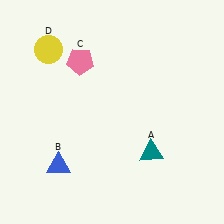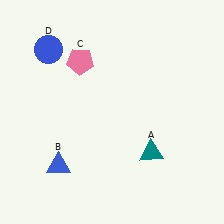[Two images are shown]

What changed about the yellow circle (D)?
In Image 1, D is yellow. In Image 2, it changed to blue.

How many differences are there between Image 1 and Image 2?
There is 1 difference between the two images.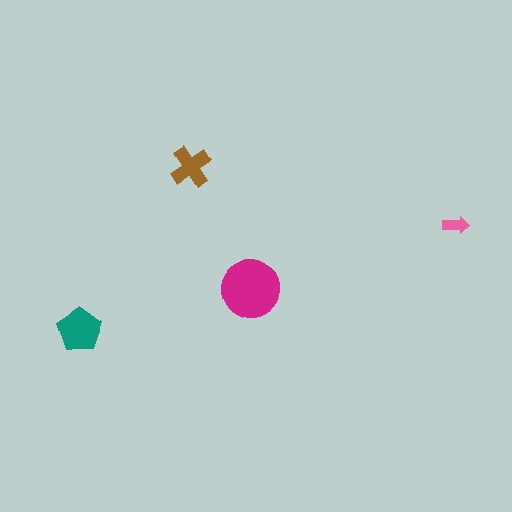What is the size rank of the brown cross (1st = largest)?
3rd.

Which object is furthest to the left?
The teal pentagon is leftmost.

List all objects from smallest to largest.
The pink arrow, the brown cross, the teal pentagon, the magenta circle.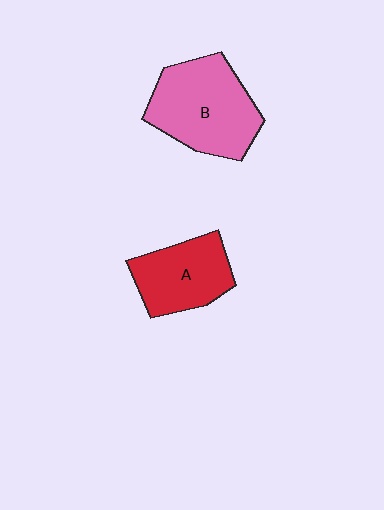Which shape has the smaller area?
Shape A (red).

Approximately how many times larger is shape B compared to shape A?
Approximately 1.4 times.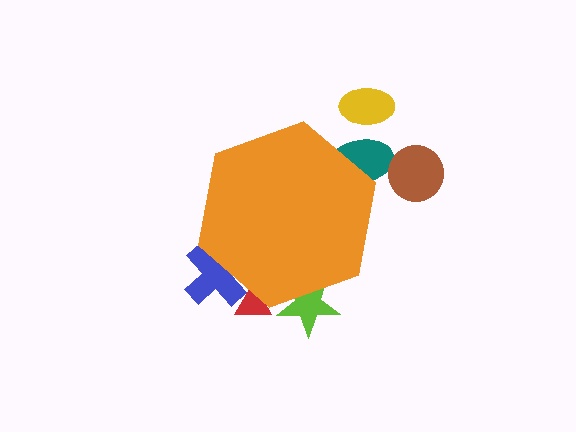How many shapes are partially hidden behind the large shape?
4 shapes are partially hidden.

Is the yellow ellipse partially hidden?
No, the yellow ellipse is fully visible.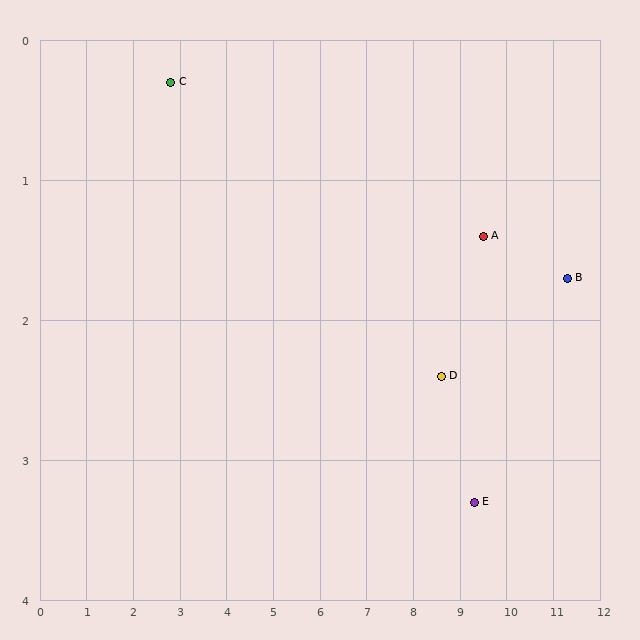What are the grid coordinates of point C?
Point C is at approximately (2.8, 0.3).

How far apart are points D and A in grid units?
Points D and A are about 1.3 grid units apart.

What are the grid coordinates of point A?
Point A is at approximately (9.5, 1.4).